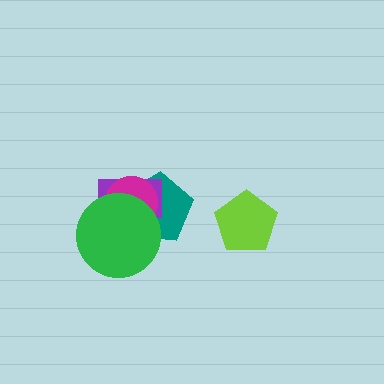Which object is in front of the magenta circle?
The green circle is in front of the magenta circle.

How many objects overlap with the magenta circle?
3 objects overlap with the magenta circle.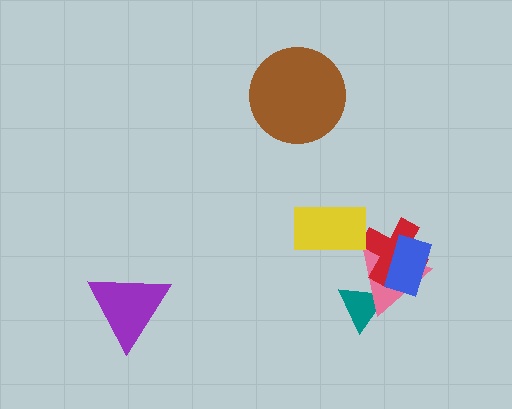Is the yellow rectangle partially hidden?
No, no other shape covers it.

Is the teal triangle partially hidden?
Yes, it is partially covered by another shape.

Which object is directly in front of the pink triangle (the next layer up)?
The red cross is directly in front of the pink triangle.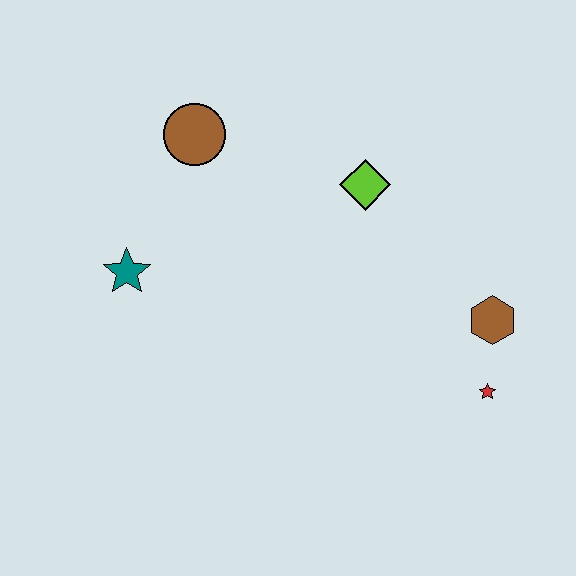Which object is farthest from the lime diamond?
The teal star is farthest from the lime diamond.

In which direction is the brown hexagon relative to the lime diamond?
The brown hexagon is below the lime diamond.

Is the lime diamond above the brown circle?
No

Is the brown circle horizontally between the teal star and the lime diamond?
Yes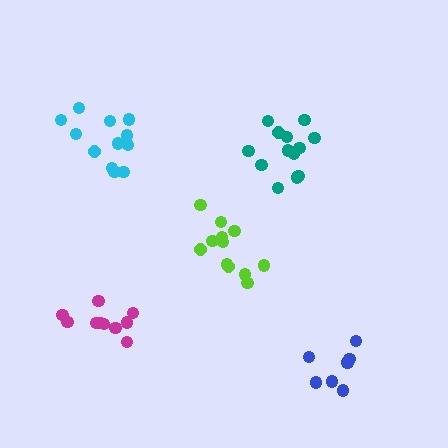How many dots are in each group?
Group 1: 12 dots, Group 2: 12 dots, Group 3: 13 dots, Group 4: 8 dots, Group 5: 10 dots (55 total).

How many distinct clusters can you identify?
There are 5 distinct clusters.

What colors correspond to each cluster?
The clusters are colored: lime, cyan, teal, blue, magenta.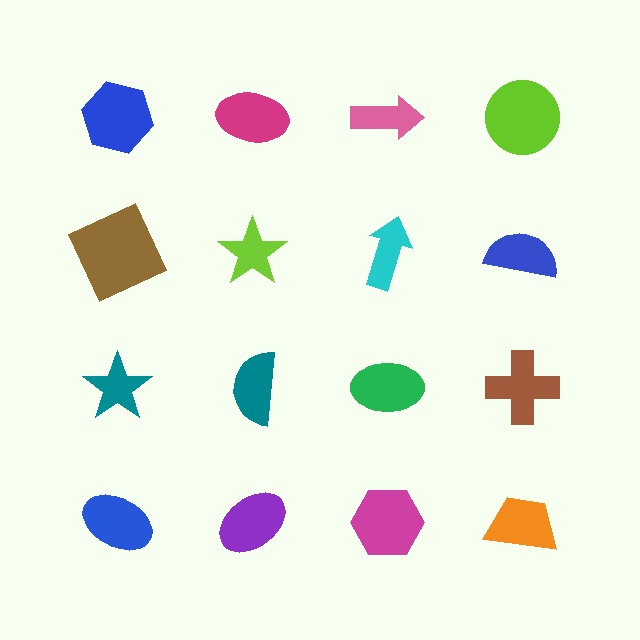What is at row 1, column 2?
A magenta ellipse.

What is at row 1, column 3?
A pink arrow.